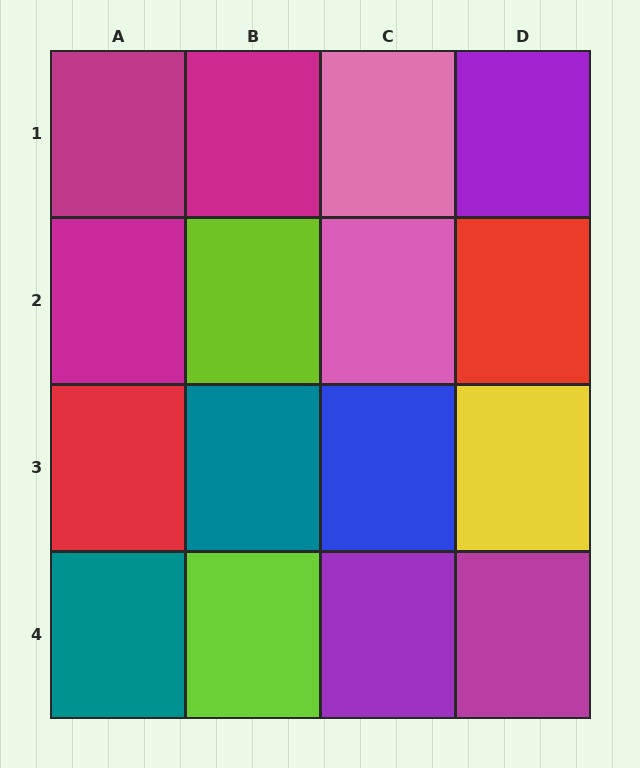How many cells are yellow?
1 cell is yellow.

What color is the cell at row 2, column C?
Pink.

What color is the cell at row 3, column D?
Yellow.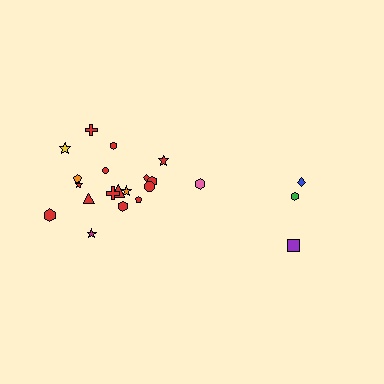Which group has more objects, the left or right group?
The left group.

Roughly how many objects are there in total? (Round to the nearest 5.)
Roughly 20 objects in total.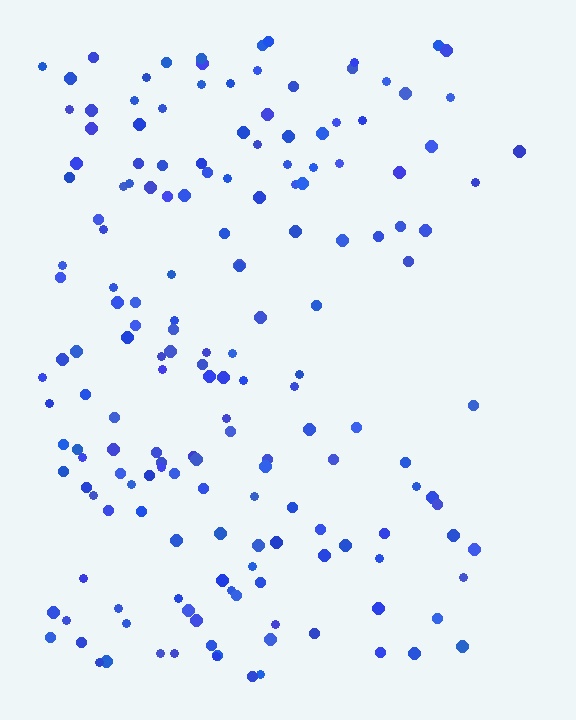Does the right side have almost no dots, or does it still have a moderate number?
Still a moderate number, just noticeably fewer than the left.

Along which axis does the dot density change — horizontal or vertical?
Horizontal.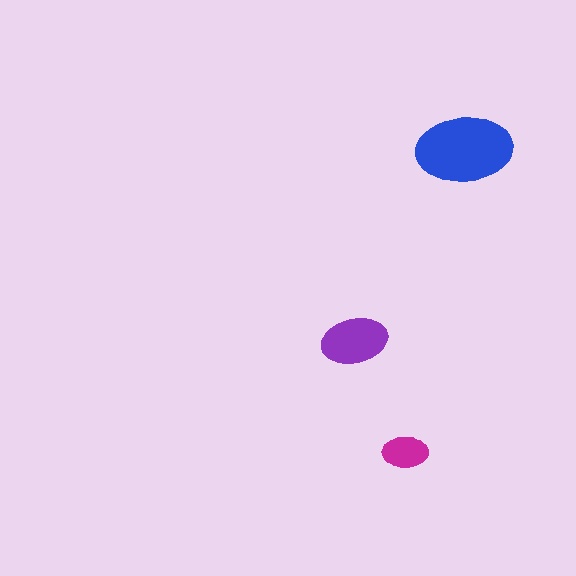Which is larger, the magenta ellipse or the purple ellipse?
The purple one.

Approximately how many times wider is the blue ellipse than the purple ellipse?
About 1.5 times wider.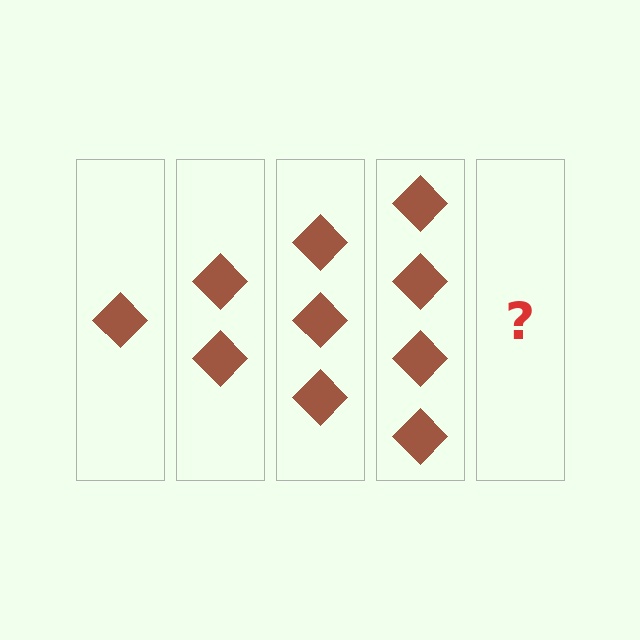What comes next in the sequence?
The next element should be 5 diamonds.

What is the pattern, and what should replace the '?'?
The pattern is that each step adds one more diamond. The '?' should be 5 diamonds.